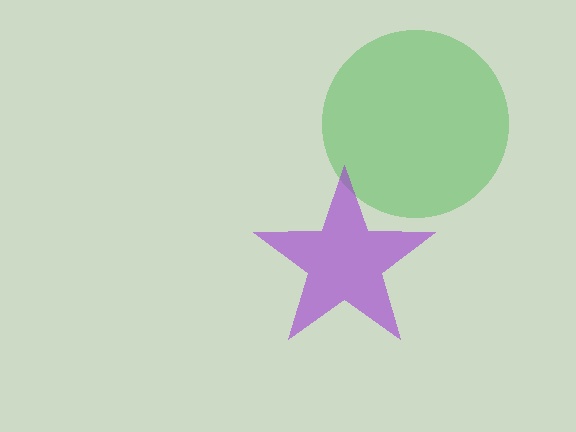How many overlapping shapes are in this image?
There are 2 overlapping shapes in the image.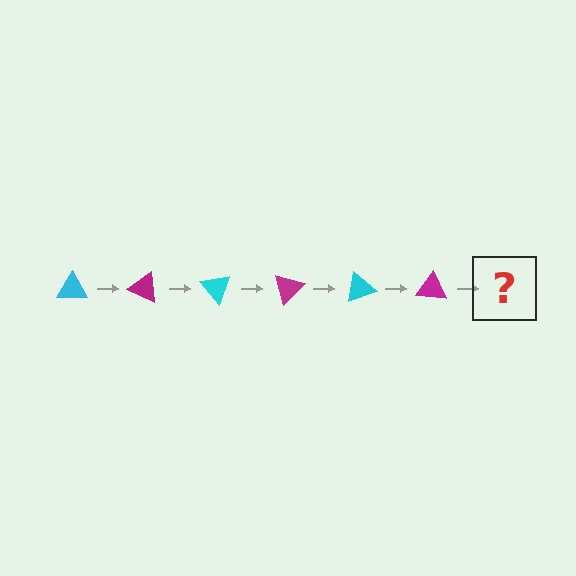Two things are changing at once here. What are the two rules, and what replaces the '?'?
The two rules are that it rotates 25 degrees each step and the color cycles through cyan and magenta. The '?' should be a cyan triangle, rotated 150 degrees from the start.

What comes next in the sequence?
The next element should be a cyan triangle, rotated 150 degrees from the start.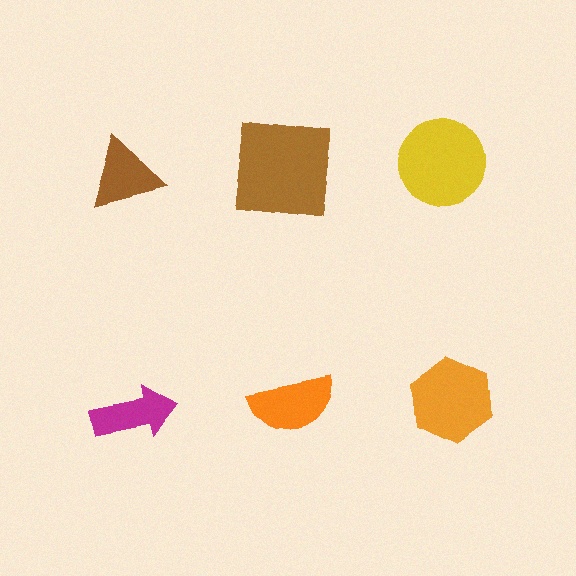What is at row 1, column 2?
A brown square.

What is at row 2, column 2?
An orange semicircle.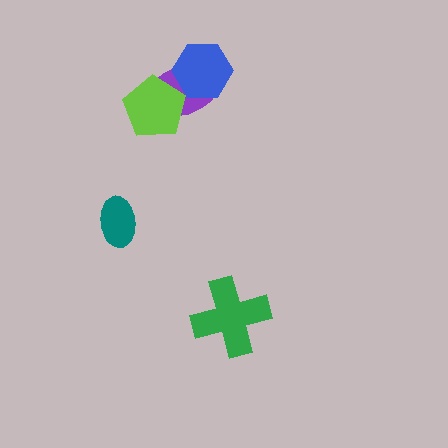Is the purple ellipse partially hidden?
Yes, it is partially covered by another shape.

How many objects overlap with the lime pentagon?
1 object overlaps with the lime pentagon.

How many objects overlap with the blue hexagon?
1 object overlaps with the blue hexagon.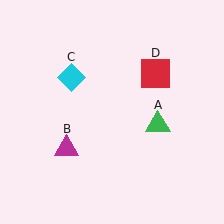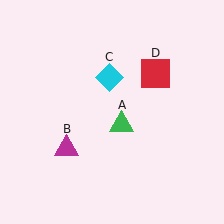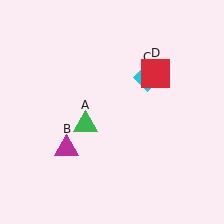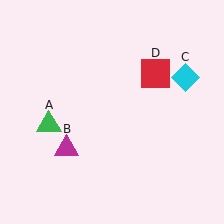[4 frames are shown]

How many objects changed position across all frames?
2 objects changed position: green triangle (object A), cyan diamond (object C).